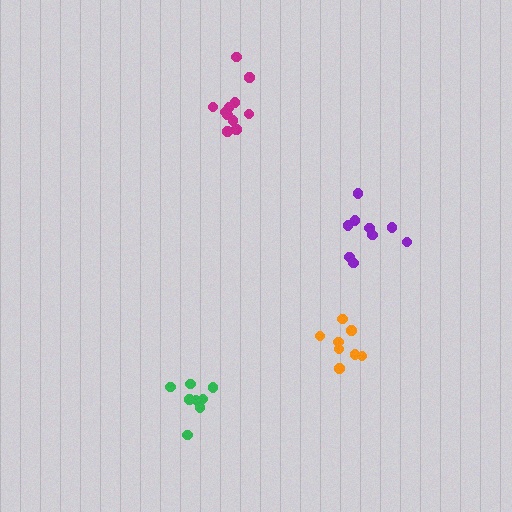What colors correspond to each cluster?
The clusters are colored: orange, magenta, green, purple.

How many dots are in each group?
Group 1: 8 dots, Group 2: 11 dots, Group 3: 8 dots, Group 4: 9 dots (36 total).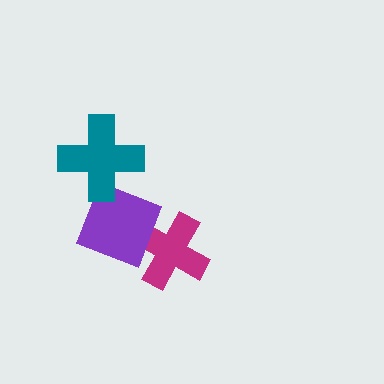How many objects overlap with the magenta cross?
1 object overlaps with the magenta cross.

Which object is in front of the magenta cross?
The purple square is in front of the magenta cross.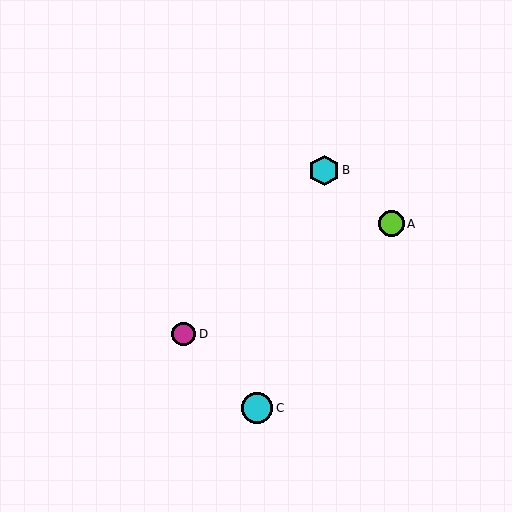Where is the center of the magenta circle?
The center of the magenta circle is at (184, 334).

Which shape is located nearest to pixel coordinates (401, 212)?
The lime circle (labeled A) at (391, 224) is nearest to that location.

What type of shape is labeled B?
Shape B is a cyan hexagon.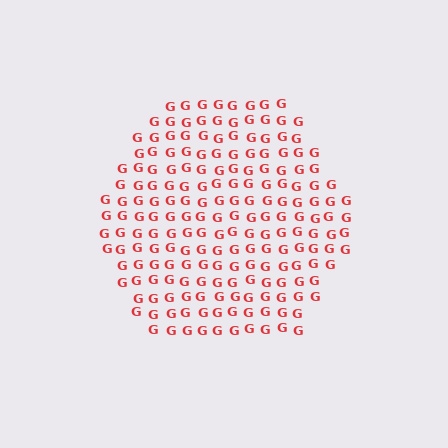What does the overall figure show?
The overall figure shows a hexagon.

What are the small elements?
The small elements are letter G's.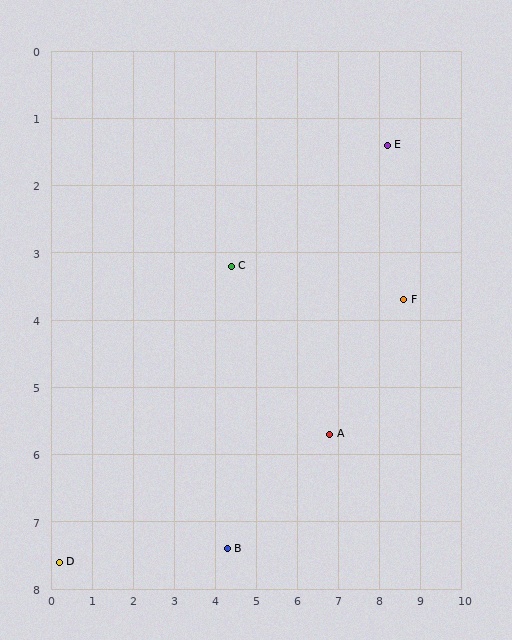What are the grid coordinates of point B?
Point B is at approximately (4.3, 7.4).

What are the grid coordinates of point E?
Point E is at approximately (8.2, 1.4).